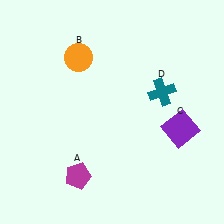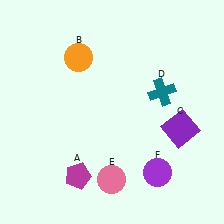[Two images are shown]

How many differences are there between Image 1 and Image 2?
There are 2 differences between the two images.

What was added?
A pink circle (E), a purple circle (F) were added in Image 2.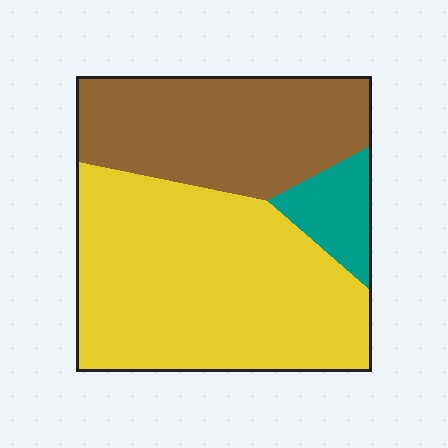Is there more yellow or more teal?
Yellow.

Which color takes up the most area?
Yellow, at roughly 55%.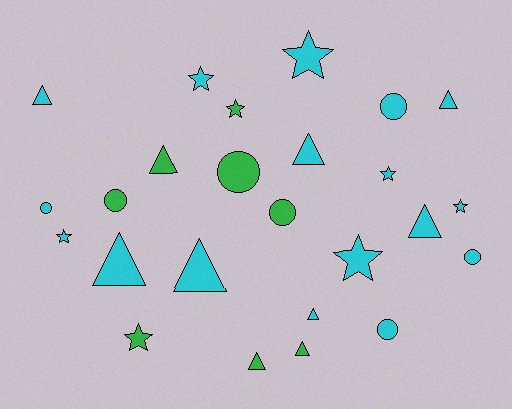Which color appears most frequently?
Cyan, with 17 objects.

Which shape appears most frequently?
Triangle, with 10 objects.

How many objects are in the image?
There are 25 objects.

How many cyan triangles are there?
There are 7 cyan triangles.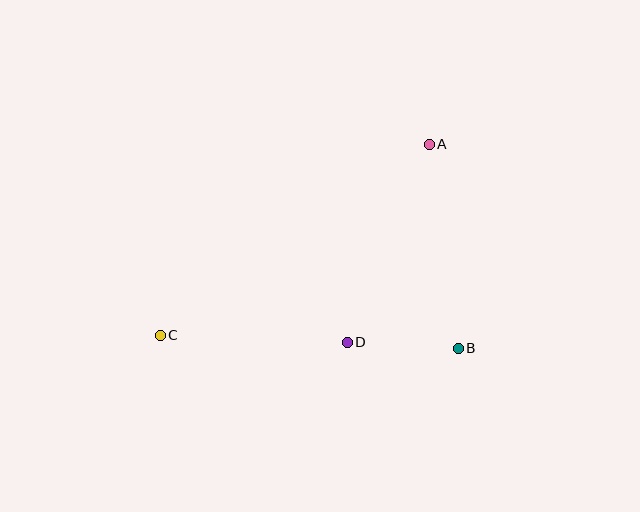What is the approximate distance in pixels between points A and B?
The distance between A and B is approximately 206 pixels.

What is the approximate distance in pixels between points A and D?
The distance between A and D is approximately 214 pixels.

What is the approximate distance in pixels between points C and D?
The distance between C and D is approximately 188 pixels.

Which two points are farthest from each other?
Points A and C are farthest from each other.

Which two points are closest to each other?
Points B and D are closest to each other.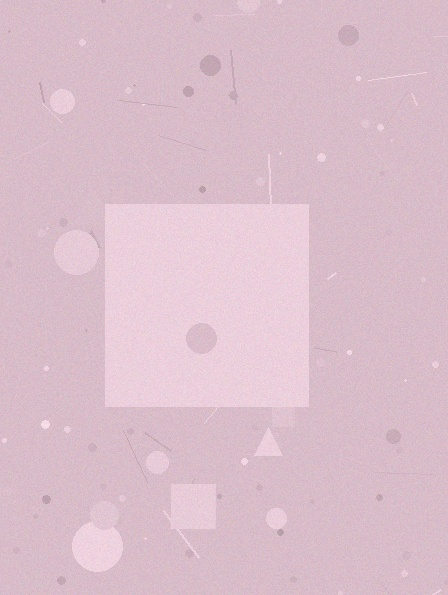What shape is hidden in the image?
A square is hidden in the image.